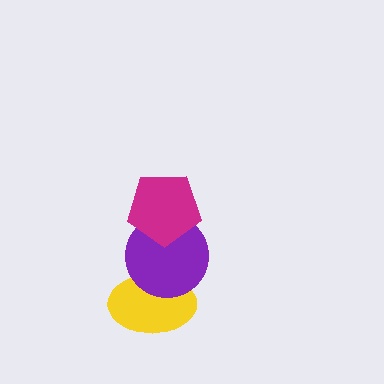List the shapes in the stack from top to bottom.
From top to bottom: the magenta pentagon, the purple circle, the yellow ellipse.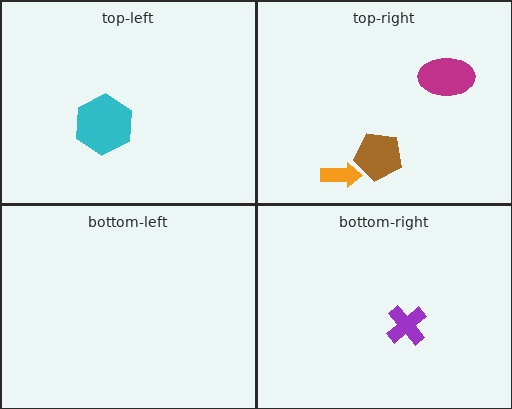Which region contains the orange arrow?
The top-right region.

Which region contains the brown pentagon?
The top-right region.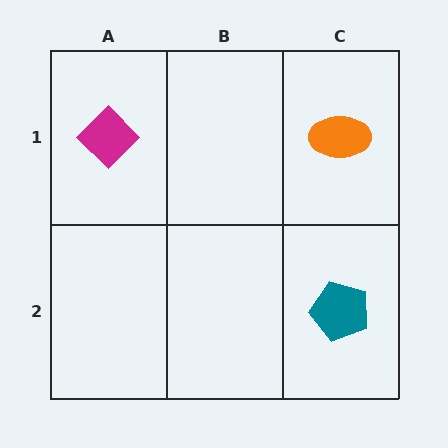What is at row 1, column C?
An orange ellipse.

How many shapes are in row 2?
1 shape.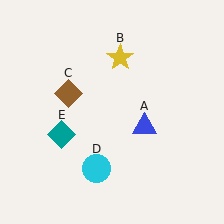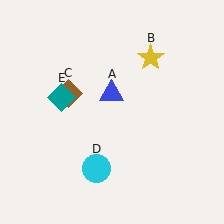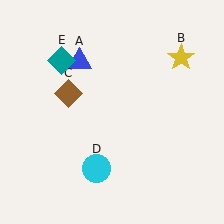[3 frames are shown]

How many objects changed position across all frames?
3 objects changed position: blue triangle (object A), yellow star (object B), teal diamond (object E).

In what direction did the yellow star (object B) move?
The yellow star (object B) moved right.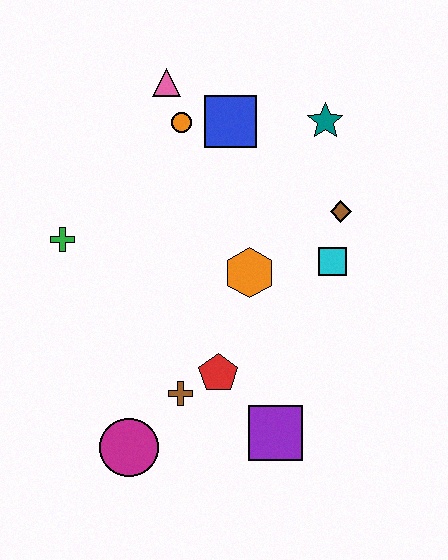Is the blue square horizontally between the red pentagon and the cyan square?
Yes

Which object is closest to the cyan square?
The brown diamond is closest to the cyan square.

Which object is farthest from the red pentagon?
The pink triangle is farthest from the red pentagon.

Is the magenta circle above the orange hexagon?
No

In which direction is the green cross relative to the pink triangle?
The green cross is below the pink triangle.